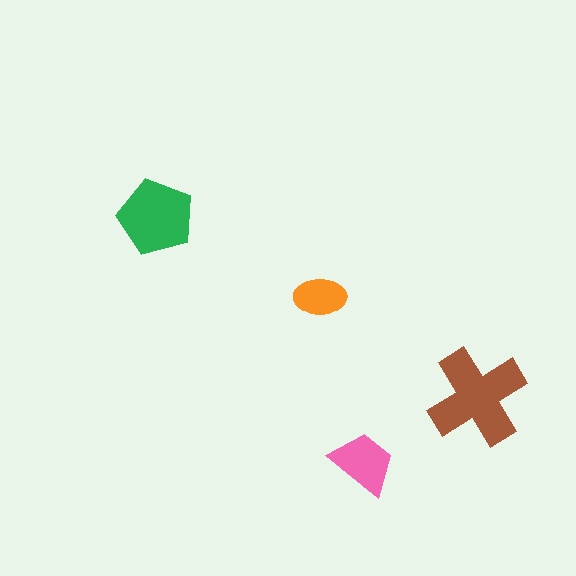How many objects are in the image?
There are 4 objects in the image.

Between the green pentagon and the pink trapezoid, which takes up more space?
The green pentagon.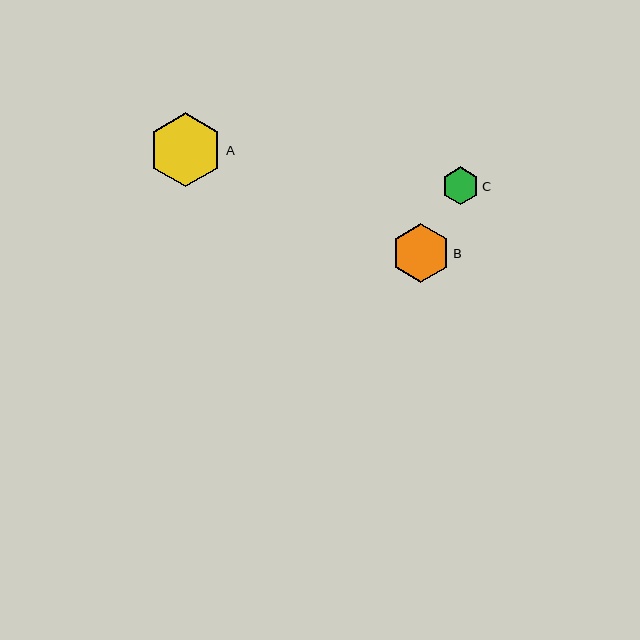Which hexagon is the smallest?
Hexagon C is the smallest with a size of approximately 38 pixels.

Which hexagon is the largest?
Hexagon A is the largest with a size of approximately 74 pixels.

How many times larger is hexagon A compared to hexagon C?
Hexagon A is approximately 2.0 times the size of hexagon C.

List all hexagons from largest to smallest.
From largest to smallest: A, B, C.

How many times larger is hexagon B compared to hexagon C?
Hexagon B is approximately 1.6 times the size of hexagon C.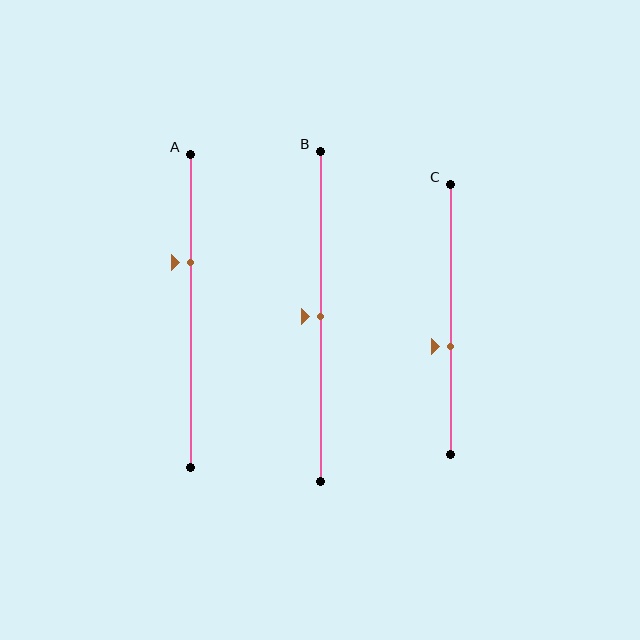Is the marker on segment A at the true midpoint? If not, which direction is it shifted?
No, the marker on segment A is shifted upward by about 15% of the segment length.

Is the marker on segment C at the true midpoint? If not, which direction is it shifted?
No, the marker on segment C is shifted downward by about 10% of the segment length.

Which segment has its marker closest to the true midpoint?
Segment B has its marker closest to the true midpoint.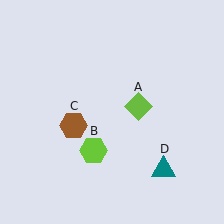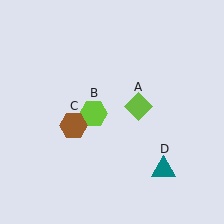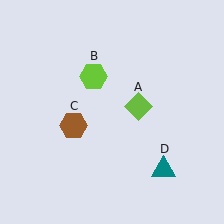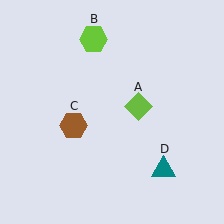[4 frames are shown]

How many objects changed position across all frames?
1 object changed position: lime hexagon (object B).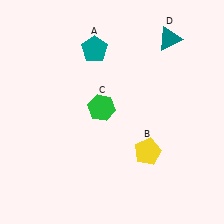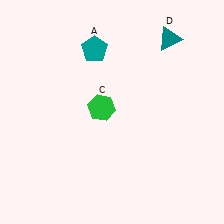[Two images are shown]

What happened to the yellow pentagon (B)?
The yellow pentagon (B) was removed in Image 2. It was in the bottom-right area of Image 1.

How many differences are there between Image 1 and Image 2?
There is 1 difference between the two images.